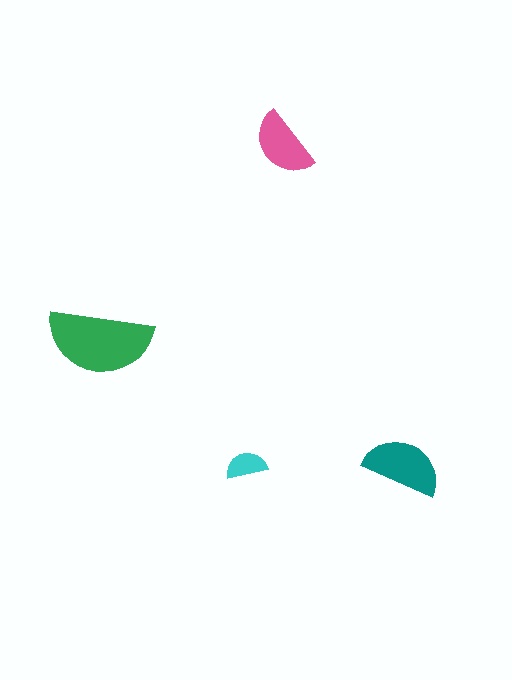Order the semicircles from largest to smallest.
the green one, the teal one, the pink one, the cyan one.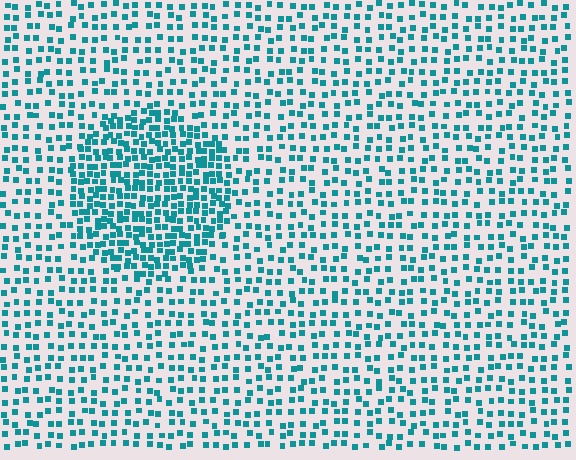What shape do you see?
I see a circle.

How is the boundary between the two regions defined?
The boundary is defined by a change in element density (approximately 2.0x ratio). All elements are the same color, size, and shape.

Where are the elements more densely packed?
The elements are more densely packed inside the circle boundary.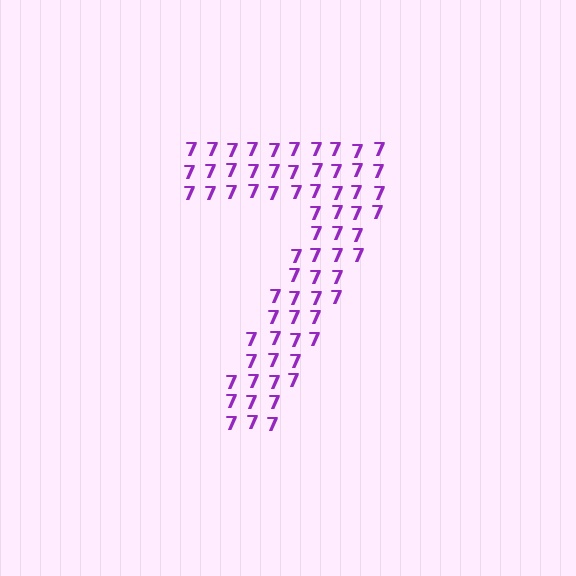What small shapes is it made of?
It is made of small digit 7's.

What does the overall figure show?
The overall figure shows the digit 7.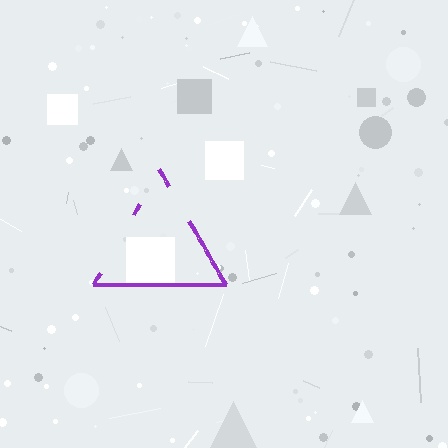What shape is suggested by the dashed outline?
The dashed outline suggests a triangle.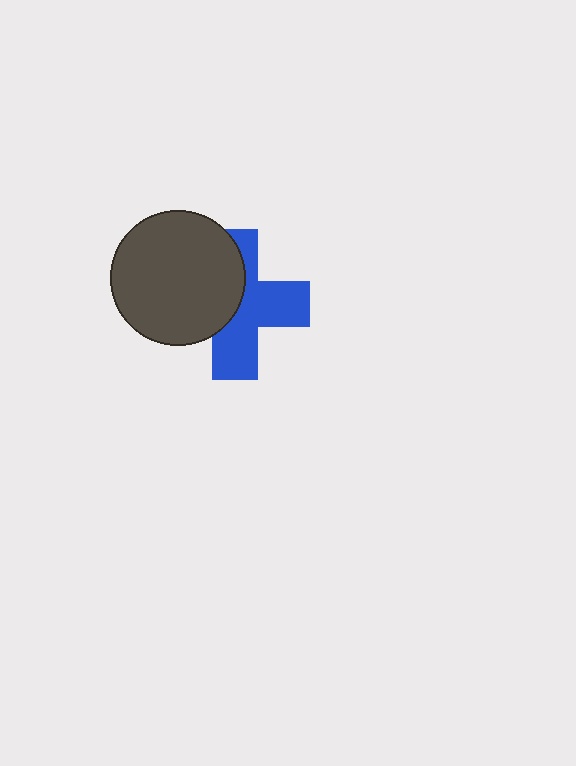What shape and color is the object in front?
The object in front is a dark gray circle.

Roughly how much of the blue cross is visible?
About half of it is visible (roughly 56%).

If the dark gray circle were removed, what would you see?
You would see the complete blue cross.